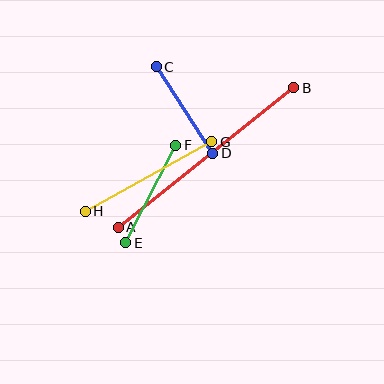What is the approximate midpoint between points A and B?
The midpoint is at approximately (206, 157) pixels.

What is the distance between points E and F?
The distance is approximately 110 pixels.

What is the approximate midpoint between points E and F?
The midpoint is at approximately (151, 194) pixels.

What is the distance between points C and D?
The distance is approximately 103 pixels.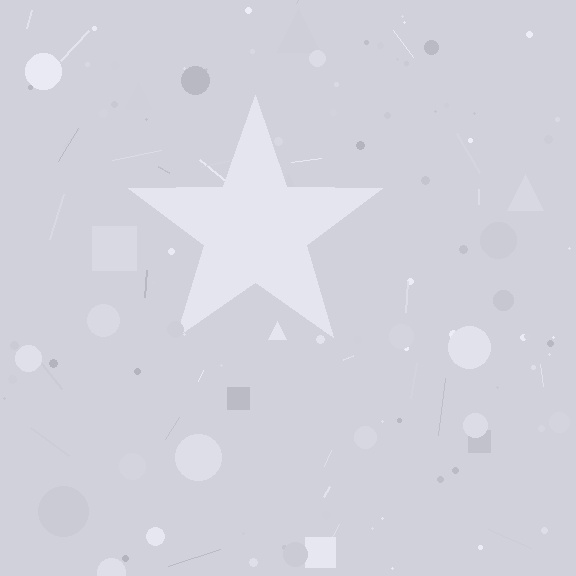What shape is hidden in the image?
A star is hidden in the image.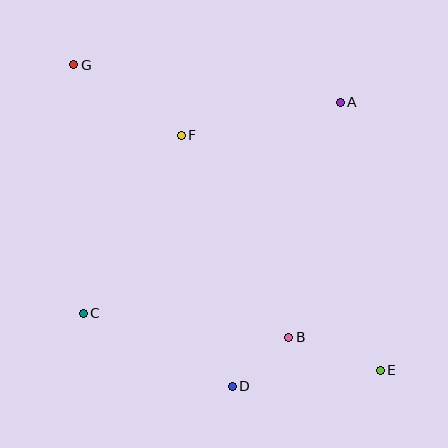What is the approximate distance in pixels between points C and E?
The distance between C and E is approximately 303 pixels.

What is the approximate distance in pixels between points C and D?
The distance between C and D is approximately 166 pixels.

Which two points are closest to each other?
Points B and D are closest to each other.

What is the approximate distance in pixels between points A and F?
The distance between A and F is approximately 162 pixels.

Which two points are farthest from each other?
Points E and G are farthest from each other.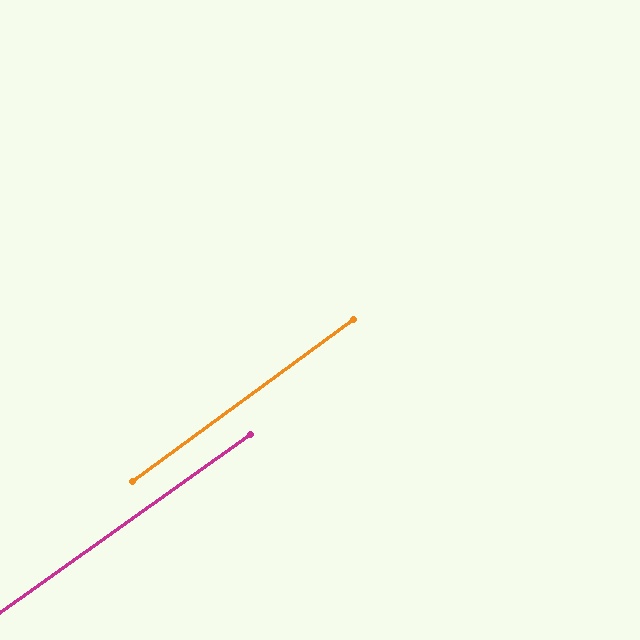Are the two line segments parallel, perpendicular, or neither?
Parallel — their directions differ by only 0.7°.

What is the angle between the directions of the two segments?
Approximately 1 degree.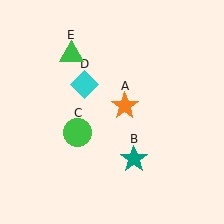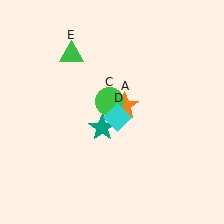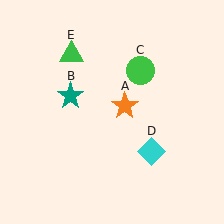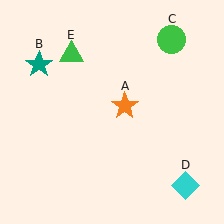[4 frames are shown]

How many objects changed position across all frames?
3 objects changed position: teal star (object B), green circle (object C), cyan diamond (object D).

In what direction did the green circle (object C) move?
The green circle (object C) moved up and to the right.